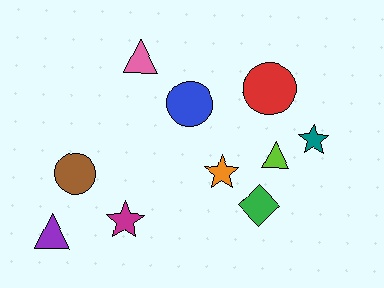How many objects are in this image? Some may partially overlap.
There are 10 objects.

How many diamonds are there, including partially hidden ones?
There is 1 diamond.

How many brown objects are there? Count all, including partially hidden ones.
There is 1 brown object.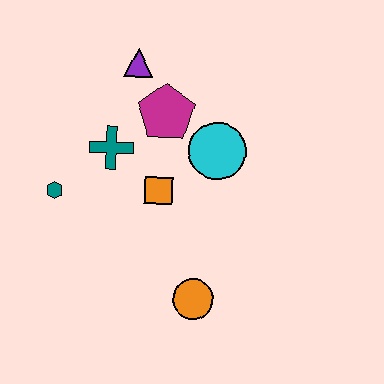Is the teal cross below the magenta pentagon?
Yes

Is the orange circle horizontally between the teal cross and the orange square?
No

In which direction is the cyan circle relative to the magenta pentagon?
The cyan circle is to the right of the magenta pentagon.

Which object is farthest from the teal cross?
The orange circle is farthest from the teal cross.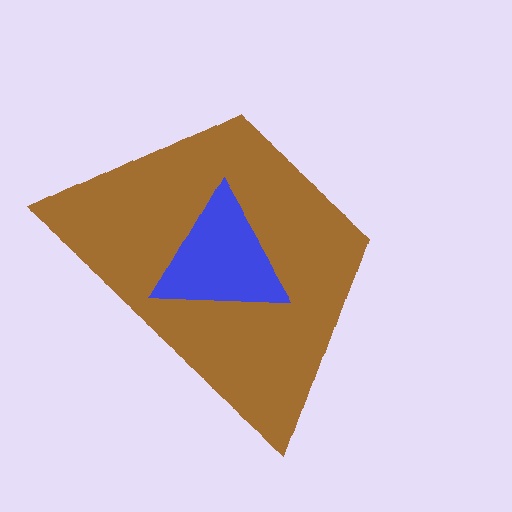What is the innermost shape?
The blue triangle.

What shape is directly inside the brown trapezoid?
The blue triangle.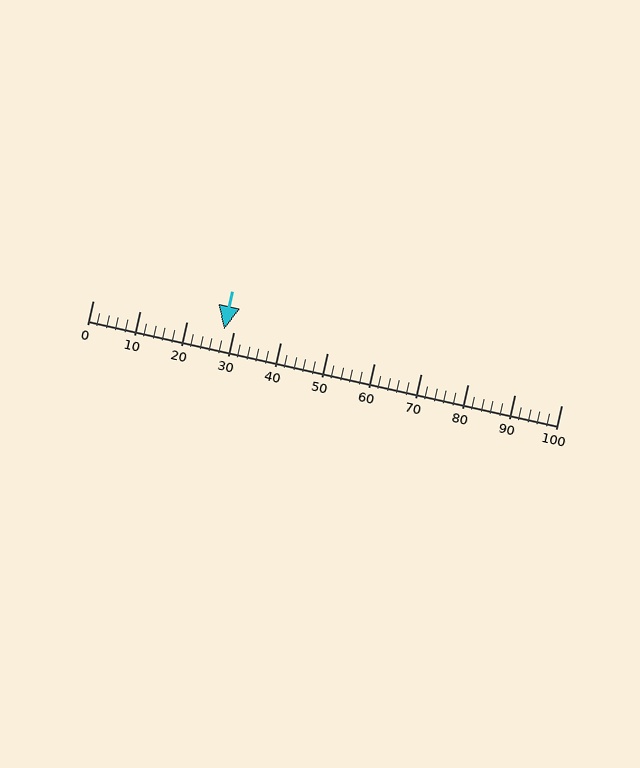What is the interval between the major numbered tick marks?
The major tick marks are spaced 10 units apart.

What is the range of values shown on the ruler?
The ruler shows values from 0 to 100.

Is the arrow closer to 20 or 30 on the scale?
The arrow is closer to 30.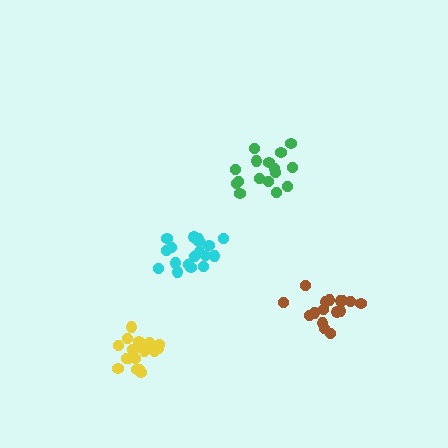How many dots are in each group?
Group 1: 16 dots, Group 2: 19 dots, Group 3: 16 dots, Group 4: 18 dots (69 total).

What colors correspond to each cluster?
The clusters are colored: green, yellow, brown, cyan.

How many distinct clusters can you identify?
There are 4 distinct clusters.